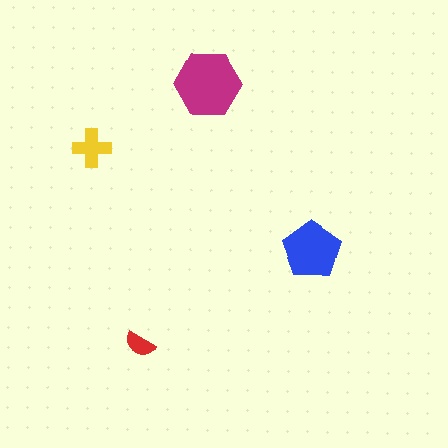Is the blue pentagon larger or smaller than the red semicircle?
Larger.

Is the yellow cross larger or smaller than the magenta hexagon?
Smaller.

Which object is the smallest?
The red semicircle.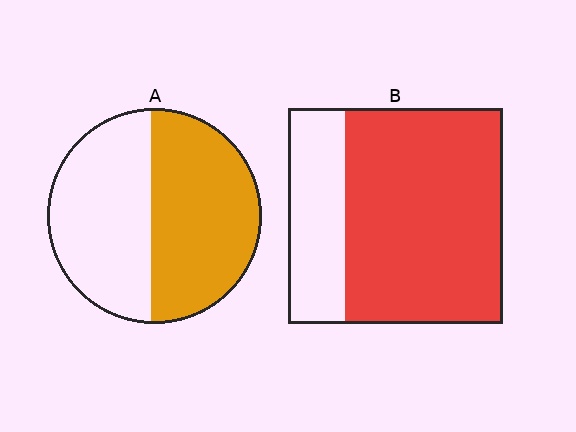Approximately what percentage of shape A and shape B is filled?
A is approximately 50% and B is approximately 75%.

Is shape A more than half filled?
Roughly half.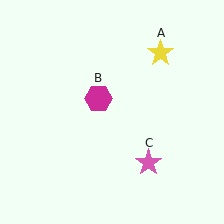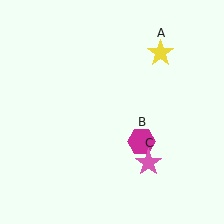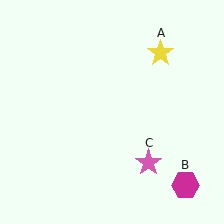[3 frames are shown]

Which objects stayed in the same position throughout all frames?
Yellow star (object A) and pink star (object C) remained stationary.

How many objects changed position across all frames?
1 object changed position: magenta hexagon (object B).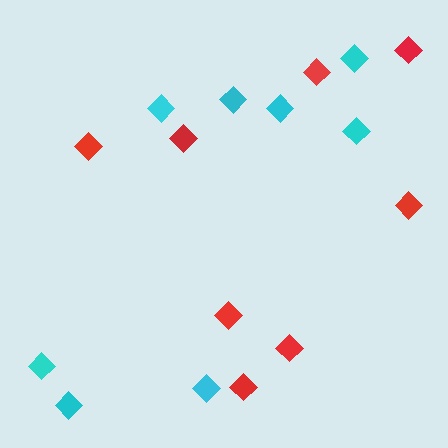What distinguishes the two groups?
There are 2 groups: one group of red diamonds (8) and one group of cyan diamonds (8).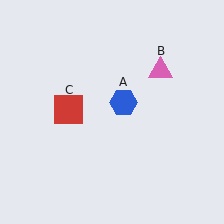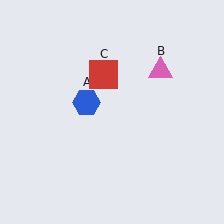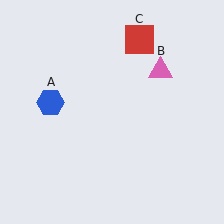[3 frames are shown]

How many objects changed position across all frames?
2 objects changed position: blue hexagon (object A), red square (object C).